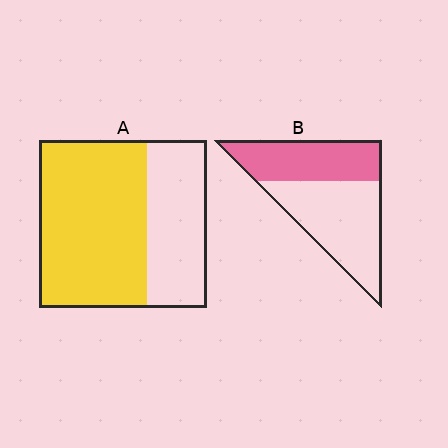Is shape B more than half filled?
No.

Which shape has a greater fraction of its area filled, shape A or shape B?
Shape A.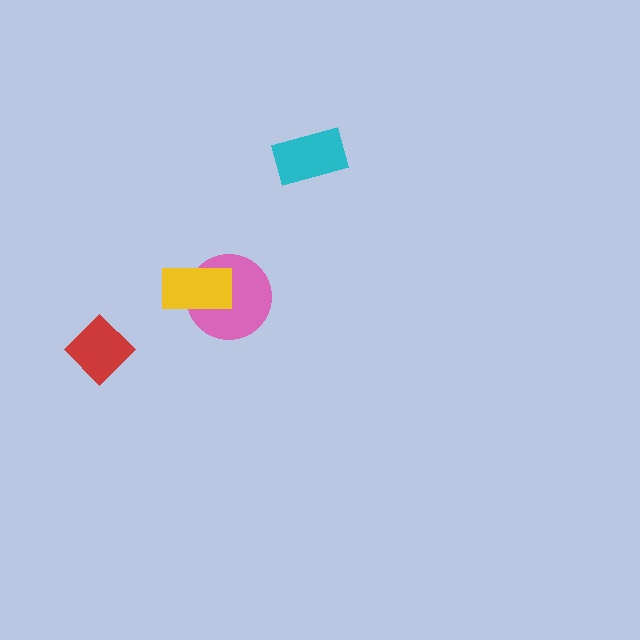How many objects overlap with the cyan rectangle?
0 objects overlap with the cyan rectangle.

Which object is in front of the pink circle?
The yellow rectangle is in front of the pink circle.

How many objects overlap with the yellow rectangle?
1 object overlaps with the yellow rectangle.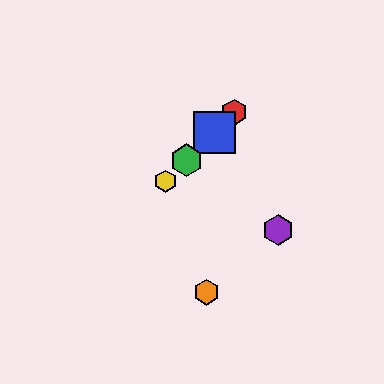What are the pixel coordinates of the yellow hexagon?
The yellow hexagon is at (166, 181).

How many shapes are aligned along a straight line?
4 shapes (the red hexagon, the blue square, the green hexagon, the yellow hexagon) are aligned along a straight line.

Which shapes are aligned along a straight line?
The red hexagon, the blue square, the green hexagon, the yellow hexagon are aligned along a straight line.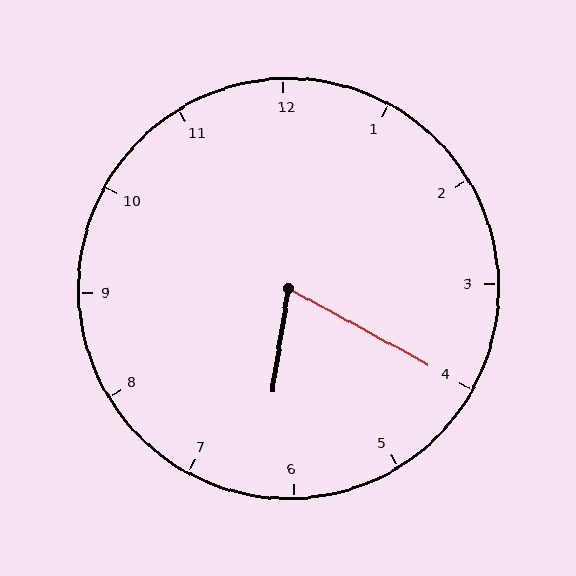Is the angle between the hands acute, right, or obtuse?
It is acute.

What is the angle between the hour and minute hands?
Approximately 70 degrees.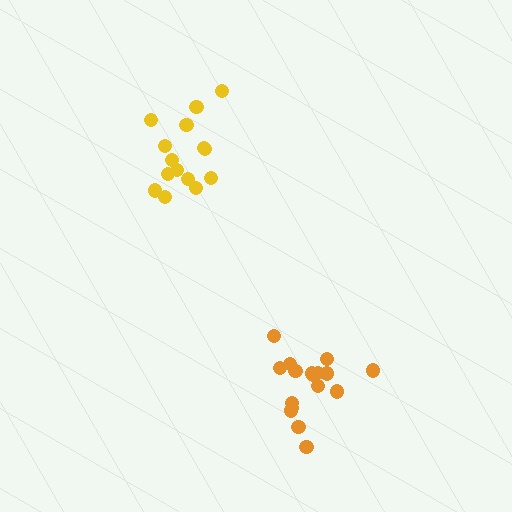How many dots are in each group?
Group 1: 15 dots, Group 2: 17 dots (32 total).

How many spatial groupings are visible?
There are 2 spatial groupings.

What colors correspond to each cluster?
The clusters are colored: yellow, orange.